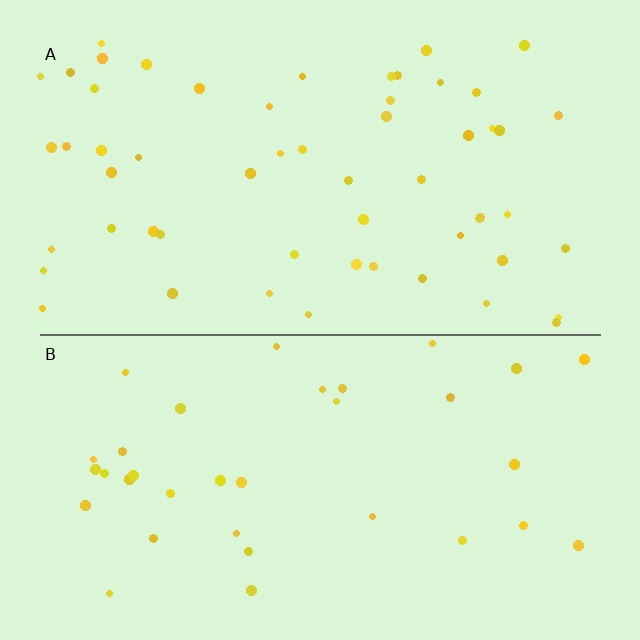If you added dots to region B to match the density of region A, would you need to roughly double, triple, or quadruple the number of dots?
Approximately double.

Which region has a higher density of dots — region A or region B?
A (the top).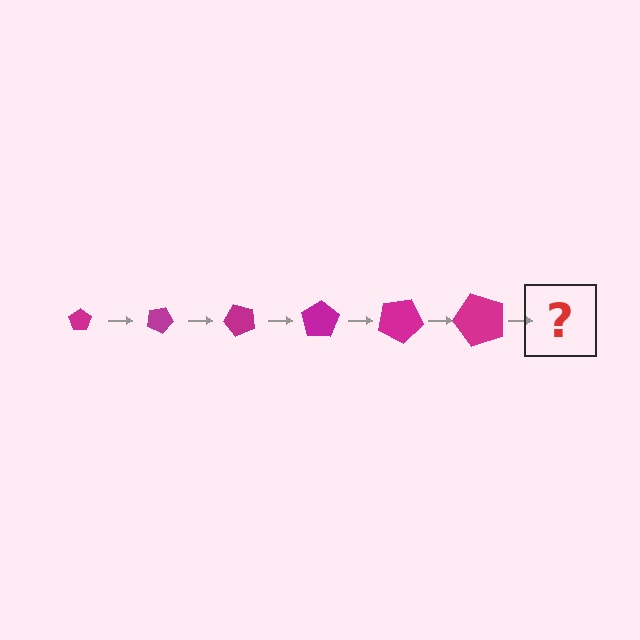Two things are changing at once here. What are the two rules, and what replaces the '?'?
The two rules are that the pentagon grows larger each step and it rotates 25 degrees each step. The '?' should be a pentagon, larger than the previous one and rotated 150 degrees from the start.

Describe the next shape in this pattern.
It should be a pentagon, larger than the previous one and rotated 150 degrees from the start.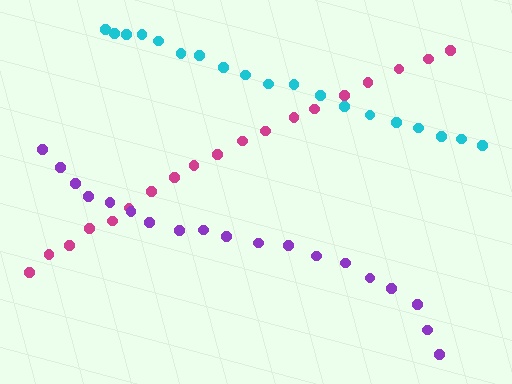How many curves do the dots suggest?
There are 3 distinct paths.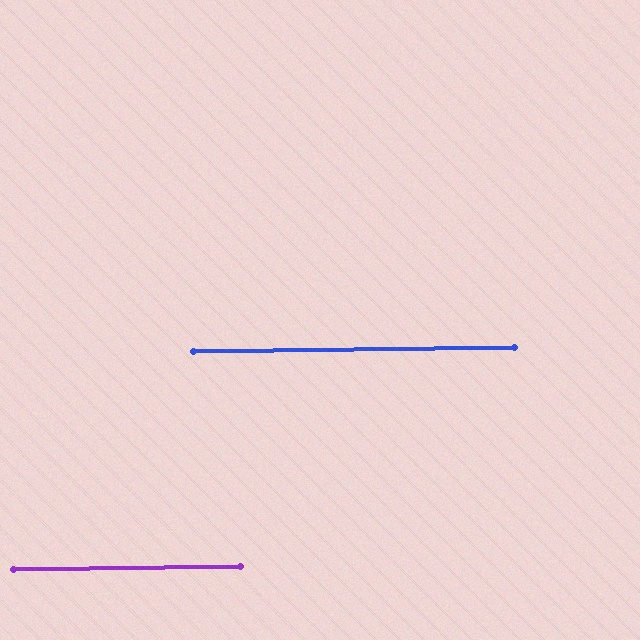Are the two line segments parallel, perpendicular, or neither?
Parallel — their directions differ by only 0.3°.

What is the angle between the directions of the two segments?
Approximately 0 degrees.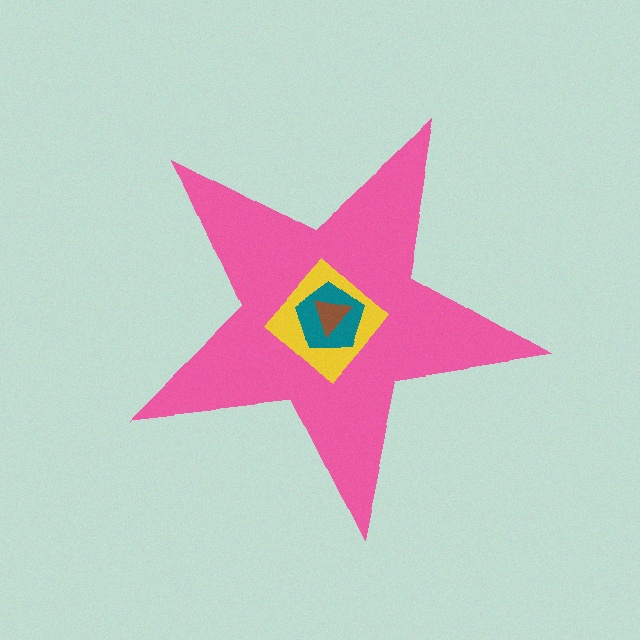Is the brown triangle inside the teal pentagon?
Yes.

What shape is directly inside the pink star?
The yellow diamond.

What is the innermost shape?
The brown triangle.